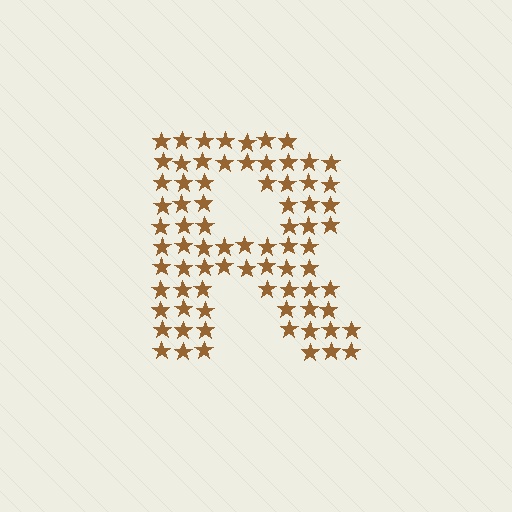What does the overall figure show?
The overall figure shows the letter R.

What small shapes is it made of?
It is made of small stars.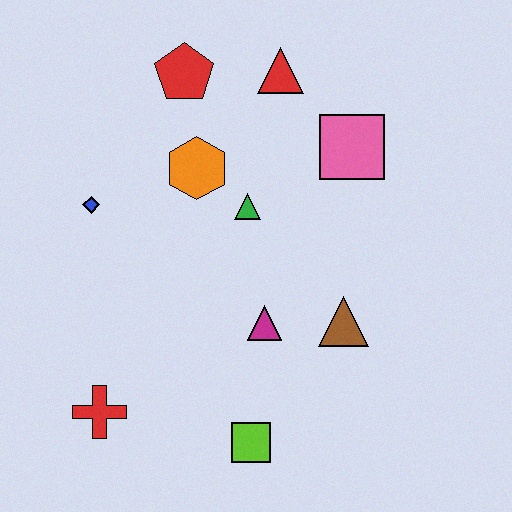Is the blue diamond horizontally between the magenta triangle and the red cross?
No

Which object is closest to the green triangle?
The orange hexagon is closest to the green triangle.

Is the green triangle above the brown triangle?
Yes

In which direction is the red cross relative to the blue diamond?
The red cross is below the blue diamond.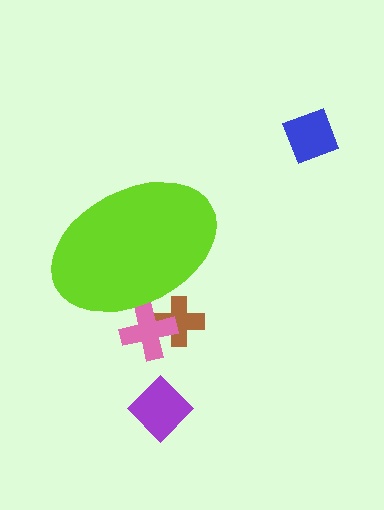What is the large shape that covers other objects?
A lime ellipse.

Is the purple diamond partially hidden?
No, the purple diamond is fully visible.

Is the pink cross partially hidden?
Yes, the pink cross is partially hidden behind the lime ellipse.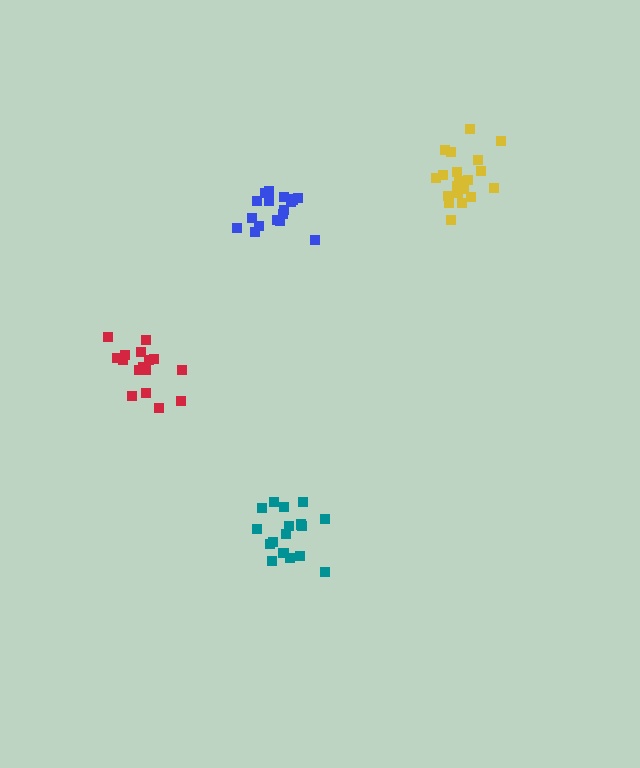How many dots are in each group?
Group 1: 18 dots, Group 2: 17 dots, Group 3: 16 dots, Group 4: 20 dots (71 total).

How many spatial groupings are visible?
There are 4 spatial groupings.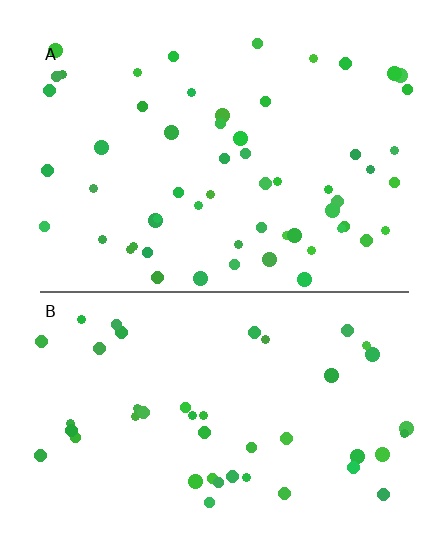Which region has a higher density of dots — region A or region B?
A (the top).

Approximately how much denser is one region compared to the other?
Approximately 1.4× — region A over region B.